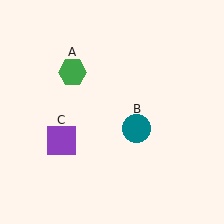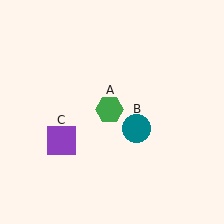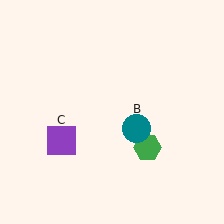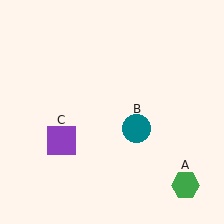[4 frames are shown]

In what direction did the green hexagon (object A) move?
The green hexagon (object A) moved down and to the right.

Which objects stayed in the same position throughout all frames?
Teal circle (object B) and purple square (object C) remained stationary.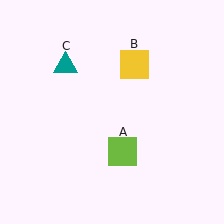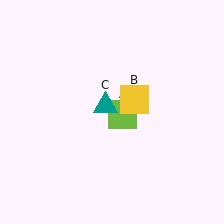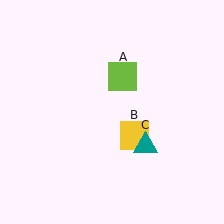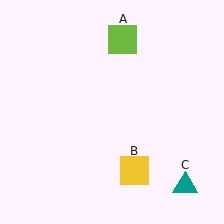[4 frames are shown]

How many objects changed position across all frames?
3 objects changed position: lime square (object A), yellow square (object B), teal triangle (object C).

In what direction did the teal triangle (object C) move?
The teal triangle (object C) moved down and to the right.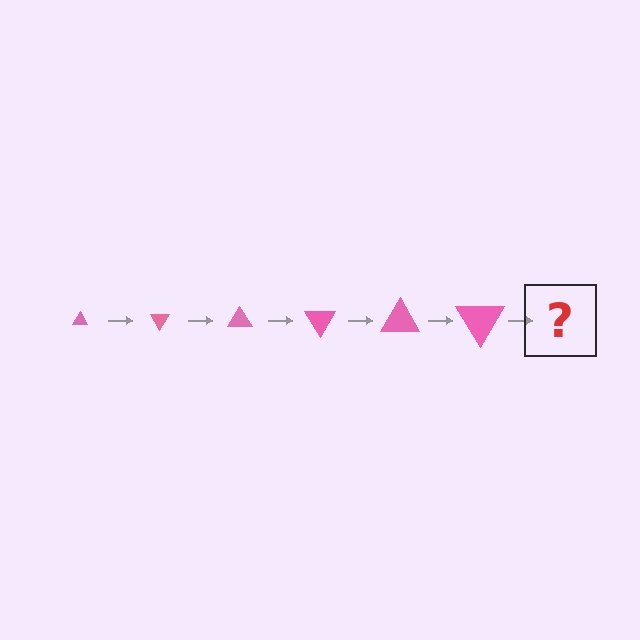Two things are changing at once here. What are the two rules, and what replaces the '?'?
The two rules are that the triangle grows larger each step and it rotates 60 degrees each step. The '?' should be a triangle, larger than the previous one and rotated 360 degrees from the start.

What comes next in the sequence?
The next element should be a triangle, larger than the previous one and rotated 360 degrees from the start.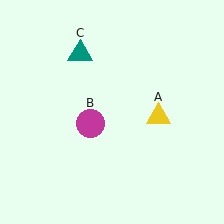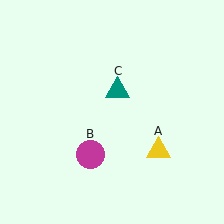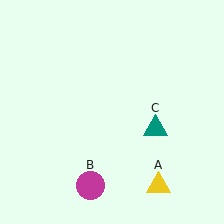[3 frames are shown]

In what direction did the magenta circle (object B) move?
The magenta circle (object B) moved down.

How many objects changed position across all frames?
3 objects changed position: yellow triangle (object A), magenta circle (object B), teal triangle (object C).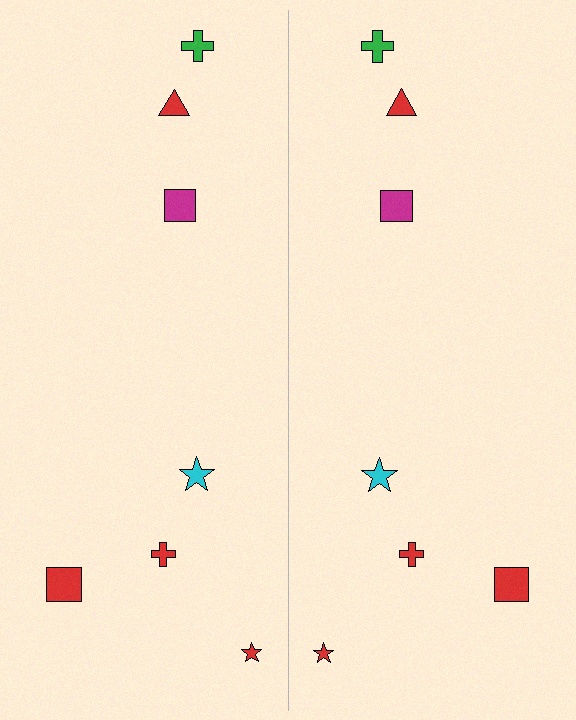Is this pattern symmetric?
Yes, this pattern has bilateral (reflection) symmetry.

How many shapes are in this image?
There are 14 shapes in this image.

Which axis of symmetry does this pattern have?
The pattern has a vertical axis of symmetry running through the center of the image.